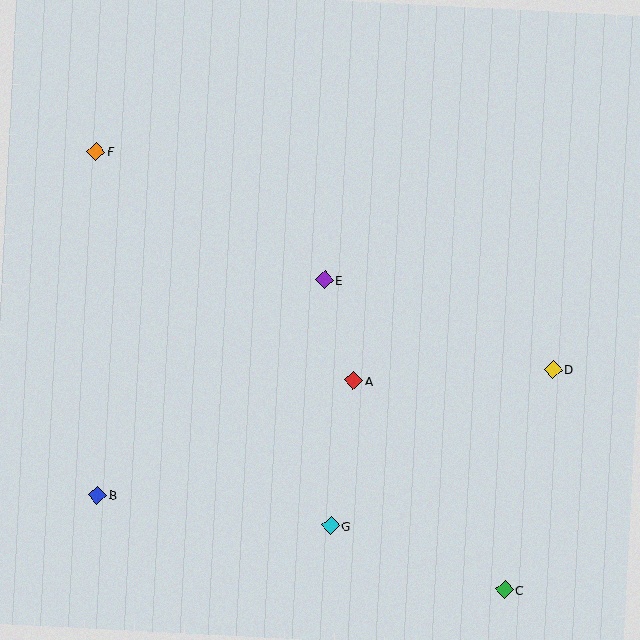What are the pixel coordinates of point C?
Point C is at (504, 590).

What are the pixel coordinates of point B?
Point B is at (97, 495).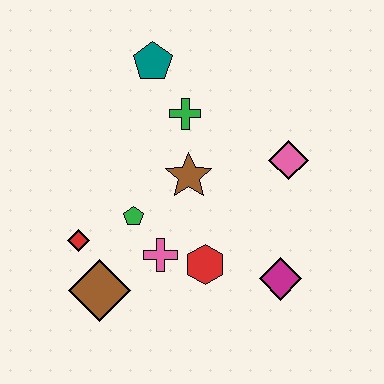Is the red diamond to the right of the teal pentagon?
No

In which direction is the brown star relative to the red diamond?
The brown star is to the right of the red diamond.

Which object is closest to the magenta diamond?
The red hexagon is closest to the magenta diamond.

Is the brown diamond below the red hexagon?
Yes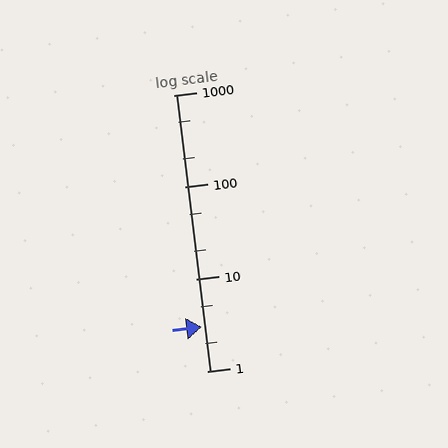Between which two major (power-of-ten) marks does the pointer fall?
The pointer is between 1 and 10.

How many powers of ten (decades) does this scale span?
The scale spans 3 decades, from 1 to 1000.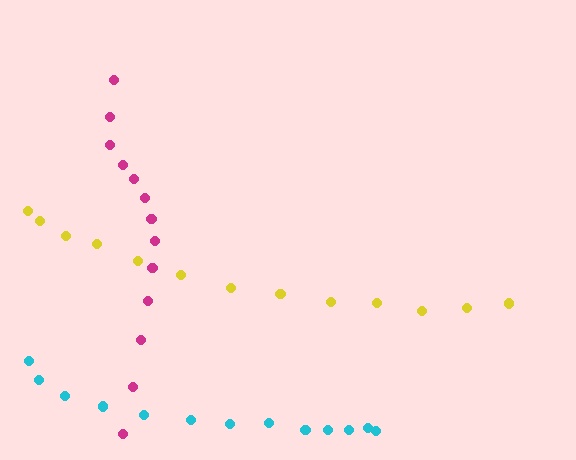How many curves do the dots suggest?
There are 3 distinct paths.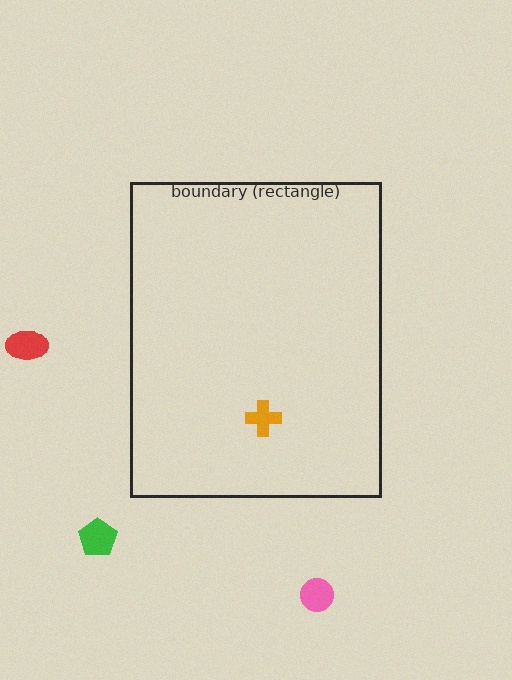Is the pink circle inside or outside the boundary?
Outside.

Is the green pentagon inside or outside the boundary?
Outside.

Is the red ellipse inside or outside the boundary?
Outside.